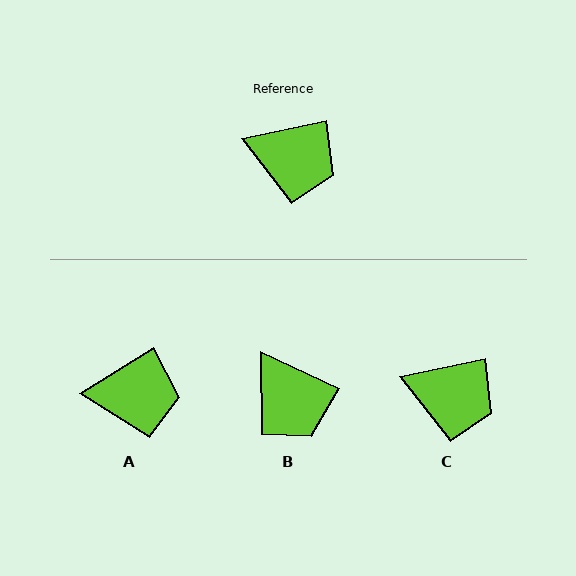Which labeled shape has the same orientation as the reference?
C.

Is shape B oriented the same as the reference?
No, it is off by about 37 degrees.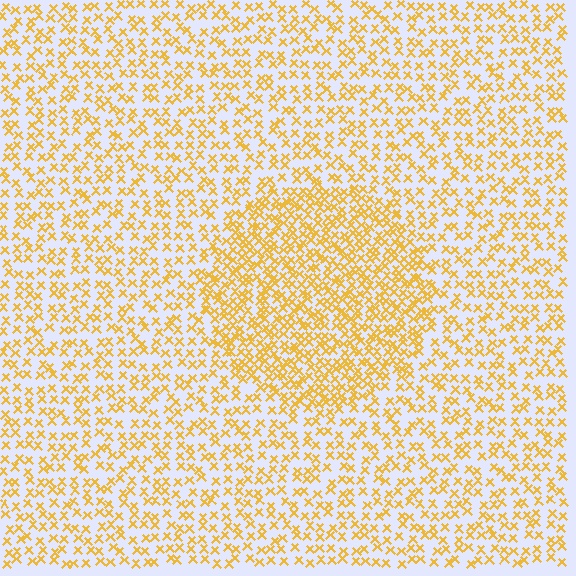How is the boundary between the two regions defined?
The boundary is defined by a change in element density (approximately 1.9x ratio). All elements are the same color, size, and shape.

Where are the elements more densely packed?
The elements are more densely packed inside the circle boundary.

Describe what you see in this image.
The image contains small yellow elements arranged at two different densities. A circle-shaped region is visible where the elements are more densely packed than the surrounding area.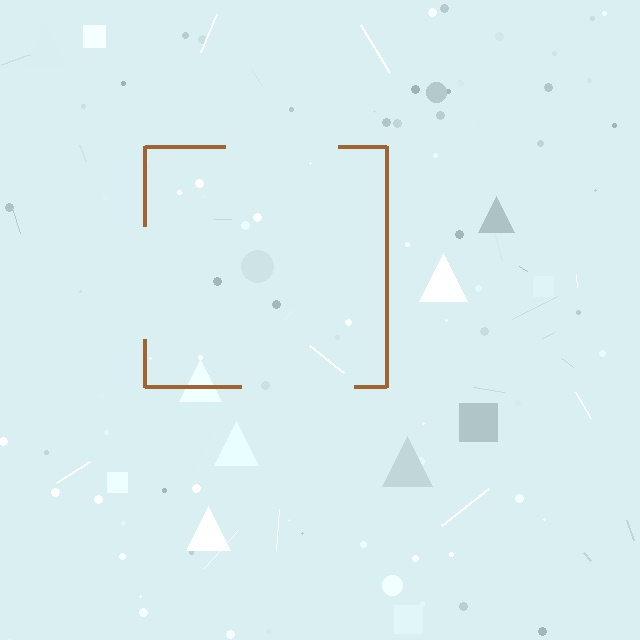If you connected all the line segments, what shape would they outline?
They would outline a square.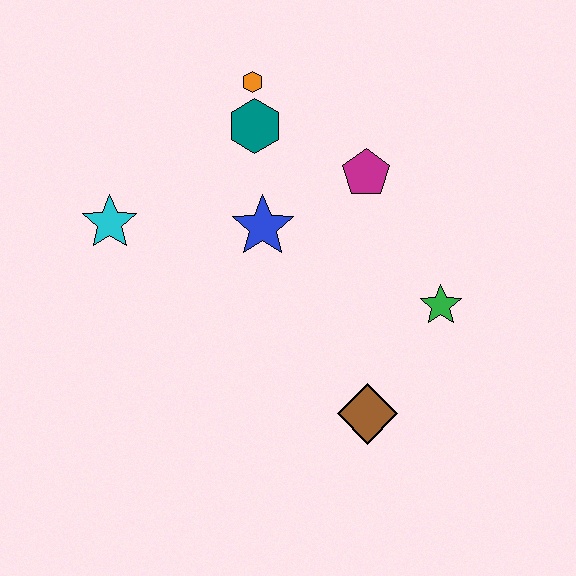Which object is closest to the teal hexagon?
The orange hexagon is closest to the teal hexagon.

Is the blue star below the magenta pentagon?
Yes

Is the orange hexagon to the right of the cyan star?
Yes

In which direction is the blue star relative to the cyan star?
The blue star is to the right of the cyan star.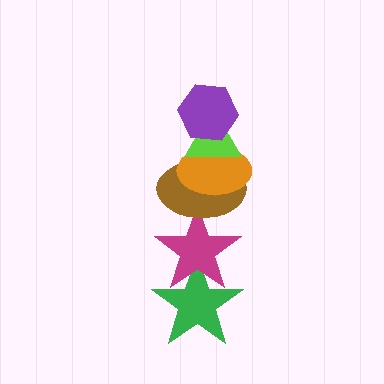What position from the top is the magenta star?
The magenta star is 5th from the top.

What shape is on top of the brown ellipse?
The orange ellipse is on top of the brown ellipse.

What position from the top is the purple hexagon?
The purple hexagon is 1st from the top.